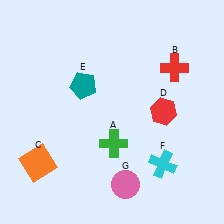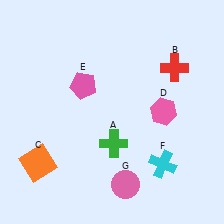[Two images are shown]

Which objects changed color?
D changed from red to pink. E changed from teal to pink.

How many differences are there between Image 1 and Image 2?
There are 2 differences between the two images.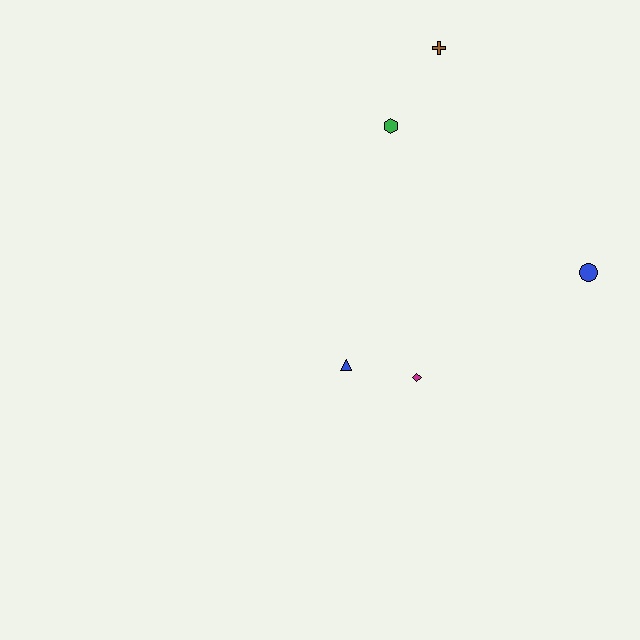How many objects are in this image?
There are 5 objects.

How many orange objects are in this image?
There are no orange objects.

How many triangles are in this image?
There is 1 triangle.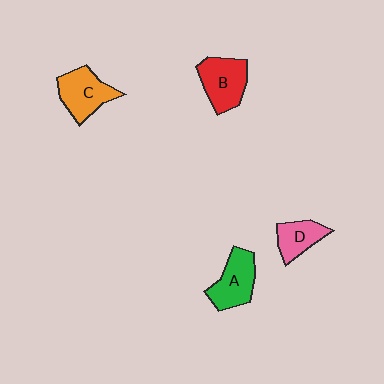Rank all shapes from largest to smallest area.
From largest to smallest: B (red), C (orange), A (green), D (pink).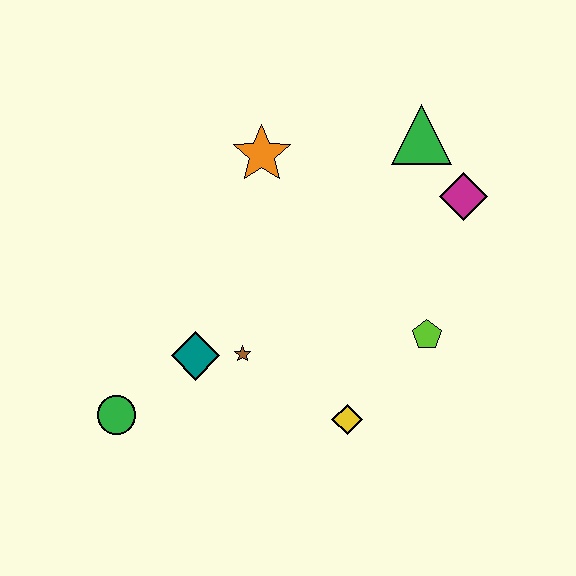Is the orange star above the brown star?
Yes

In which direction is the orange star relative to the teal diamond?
The orange star is above the teal diamond.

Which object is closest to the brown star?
The teal diamond is closest to the brown star.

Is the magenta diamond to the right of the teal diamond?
Yes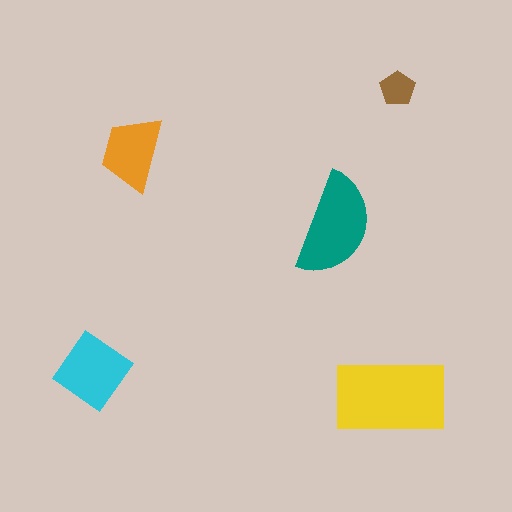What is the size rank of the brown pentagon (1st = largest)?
5th.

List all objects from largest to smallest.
The yellow rectangle, the teal semicircle, the cyan diamond, the orange trapezoid, the brown pentagon.